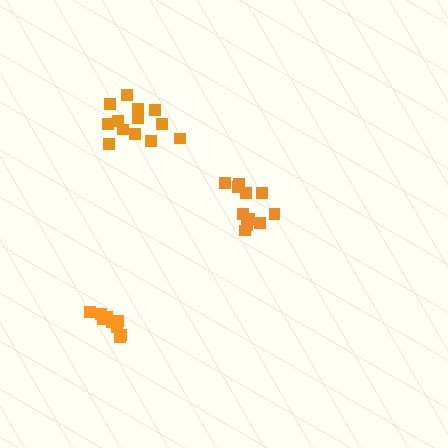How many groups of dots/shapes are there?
There are 3 groups.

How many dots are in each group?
Group 1: 12 dots, Group 2: 14 dots, Group 3: 9 dots (35 total).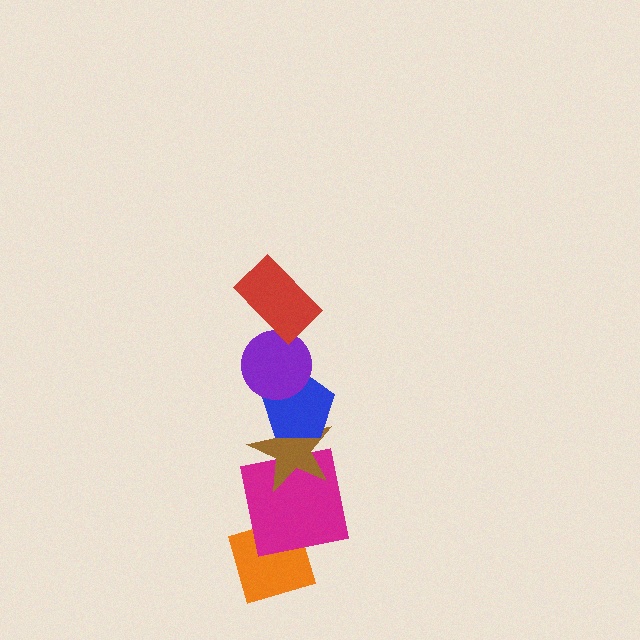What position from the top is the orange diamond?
The orange diamond is 6th from the top.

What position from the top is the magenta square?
The magenta square is 5th from the top.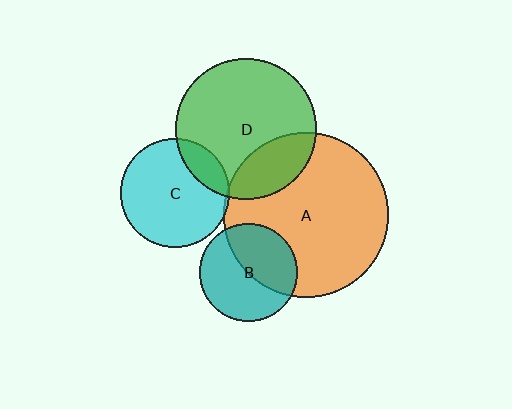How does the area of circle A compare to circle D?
Approximately 1.4 times.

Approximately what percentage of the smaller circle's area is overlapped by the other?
Approximately 45%.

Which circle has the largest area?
Circle A (orange).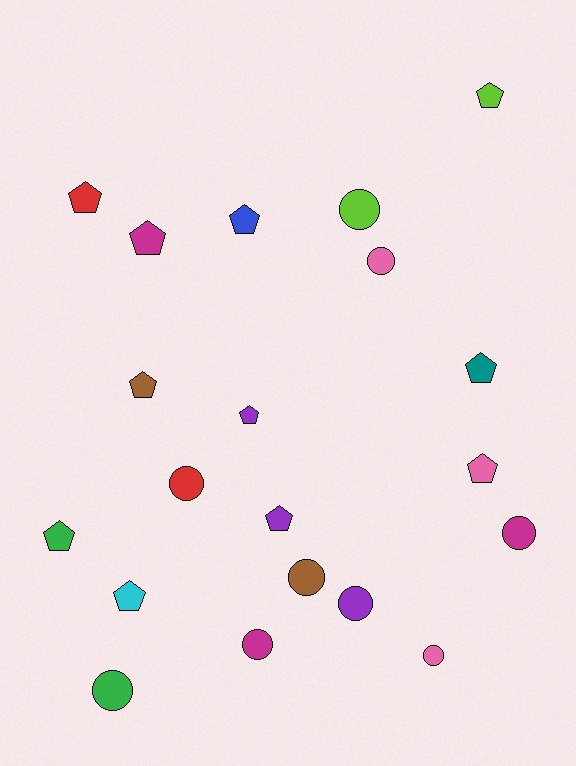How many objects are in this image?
There are 20 objects.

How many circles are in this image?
There are 9 circles.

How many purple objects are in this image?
There are 3 purple objects.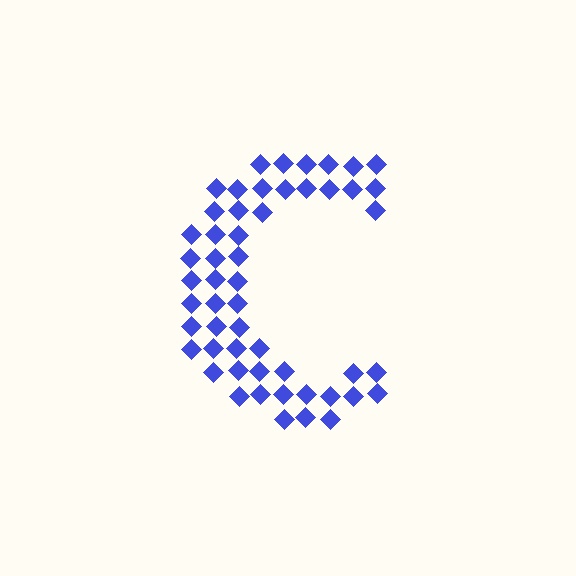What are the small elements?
The small elements are diamonds.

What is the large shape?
The large shape is the letter C.